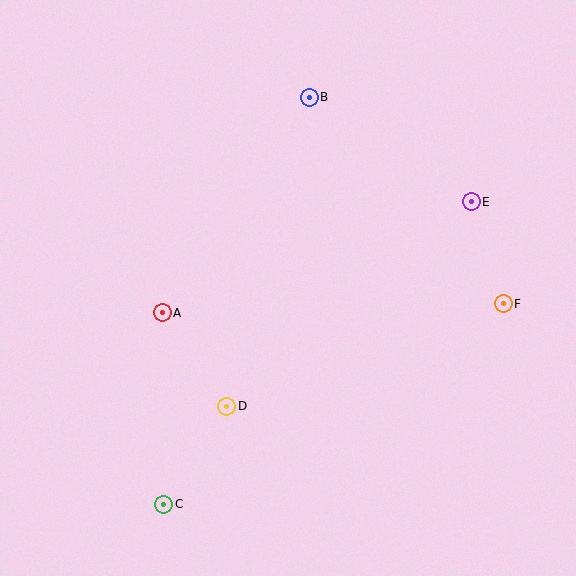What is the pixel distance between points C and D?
The distance between C and D is 117 pixels.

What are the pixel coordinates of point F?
Point F is at (503, 304).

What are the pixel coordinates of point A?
Point A is at (162, 313).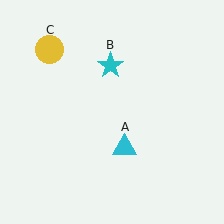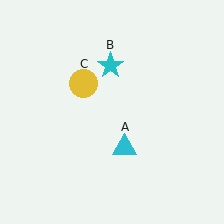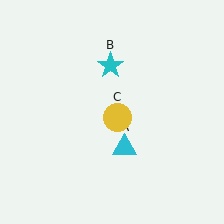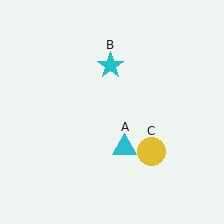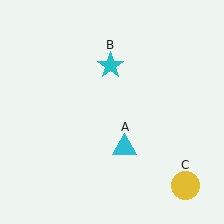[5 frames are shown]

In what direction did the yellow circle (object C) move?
The yellow circle (object C) moved down and to the right.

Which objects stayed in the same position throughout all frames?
Cyan triangle (object A) and cyan star (object B) remained stationary.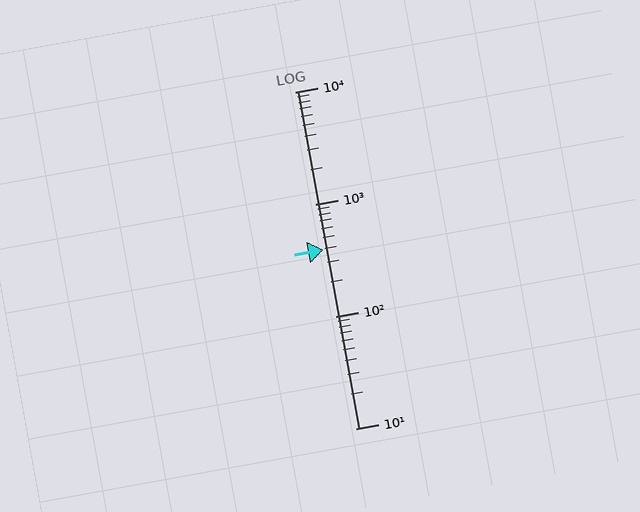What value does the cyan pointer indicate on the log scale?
The pointer indicates approximately 390.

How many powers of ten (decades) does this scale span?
The scale spans 3 decades, from 10 to 10000.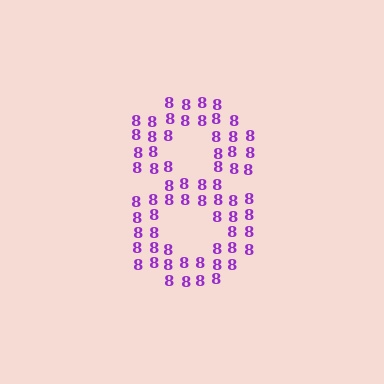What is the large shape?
The large shape is the digit 8.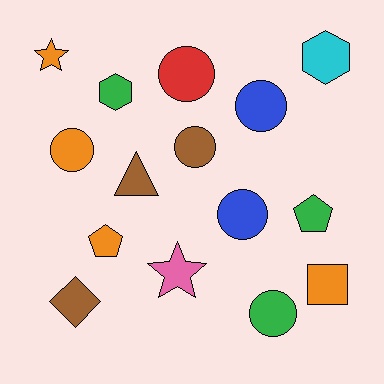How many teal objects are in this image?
There are no teal objects.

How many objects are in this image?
There are 15 objects.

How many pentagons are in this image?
There are 2 pentagons.